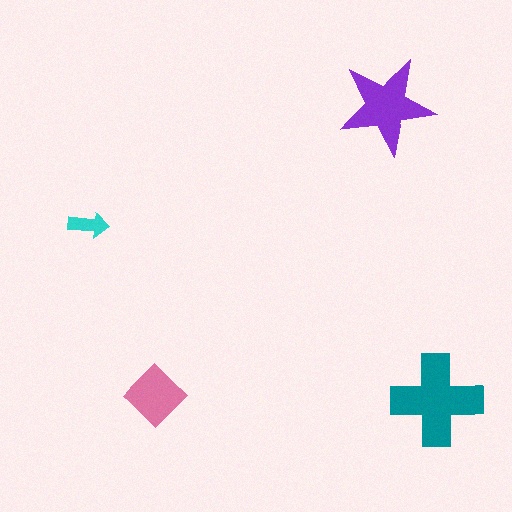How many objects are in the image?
There are 4 objects in the image.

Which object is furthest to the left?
The cyan arrow is leftmost.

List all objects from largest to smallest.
The teal cross, the purple star, the pink diamond, the cyan arrow.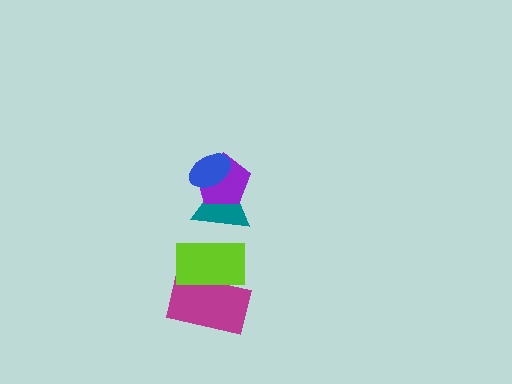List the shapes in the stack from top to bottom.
From top to bottom: the blue ellipse, the purple pentagon, the teal triangle, the lime rectangle, the magenta rectangle.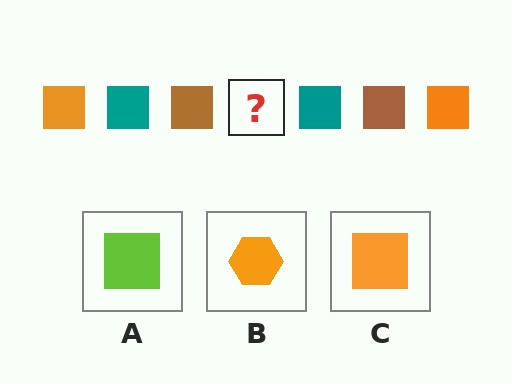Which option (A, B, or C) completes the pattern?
C.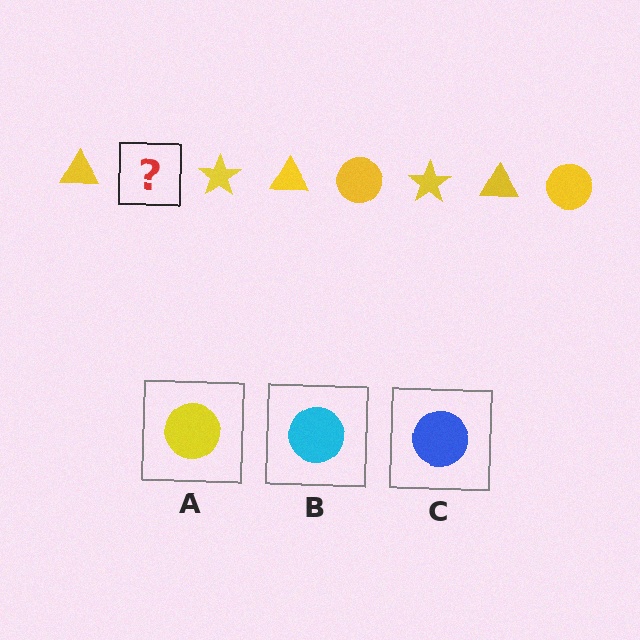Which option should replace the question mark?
Option A.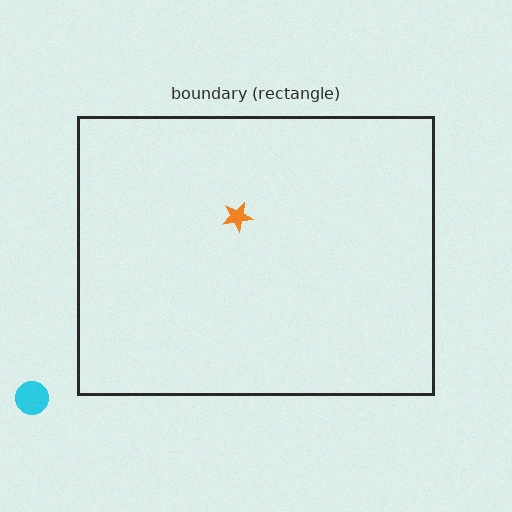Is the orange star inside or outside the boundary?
Inside.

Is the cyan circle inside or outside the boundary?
Outside.